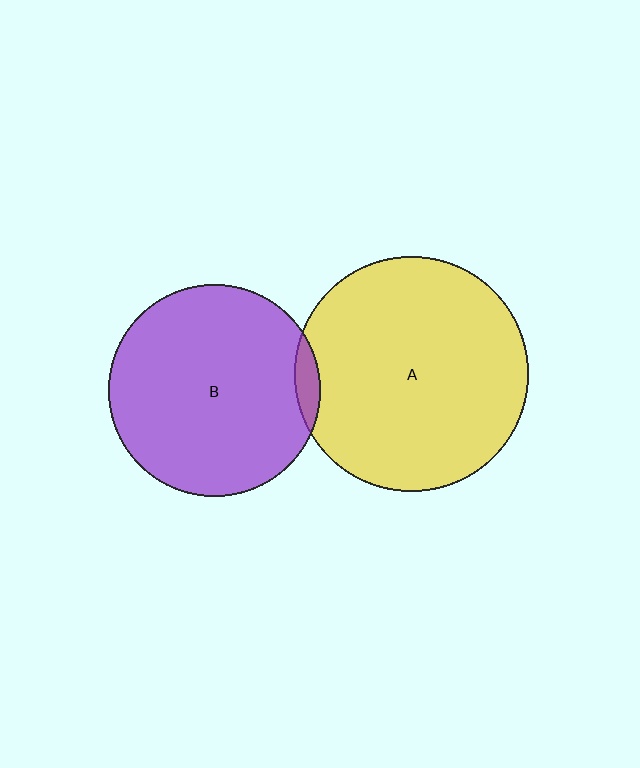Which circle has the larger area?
Circle A (yellow).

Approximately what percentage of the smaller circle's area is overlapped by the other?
Approximately 5%.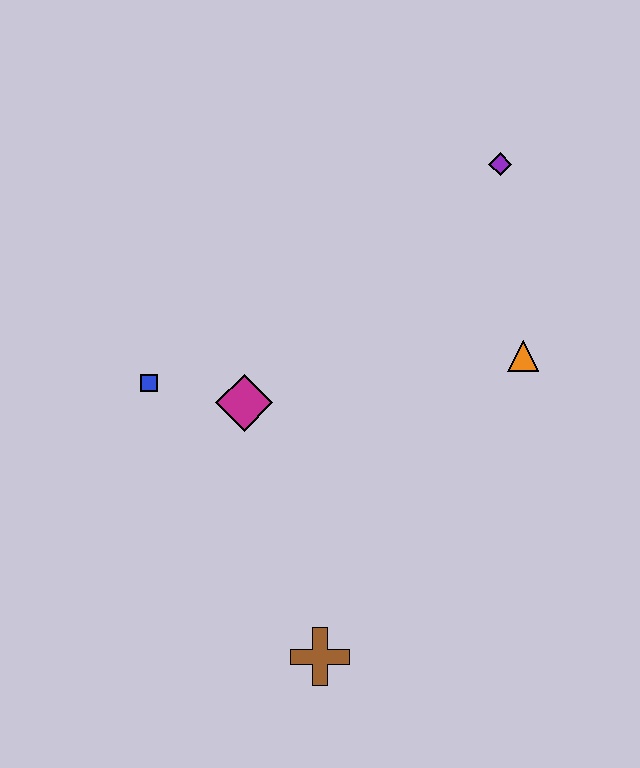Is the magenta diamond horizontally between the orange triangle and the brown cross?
No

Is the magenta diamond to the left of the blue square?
No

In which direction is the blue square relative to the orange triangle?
The blue square is to the left of the orange triangle.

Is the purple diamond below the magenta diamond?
No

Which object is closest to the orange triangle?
The purple diamond is closest to the orange triangle.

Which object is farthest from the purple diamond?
The brown cross is farthest from the purple diamond.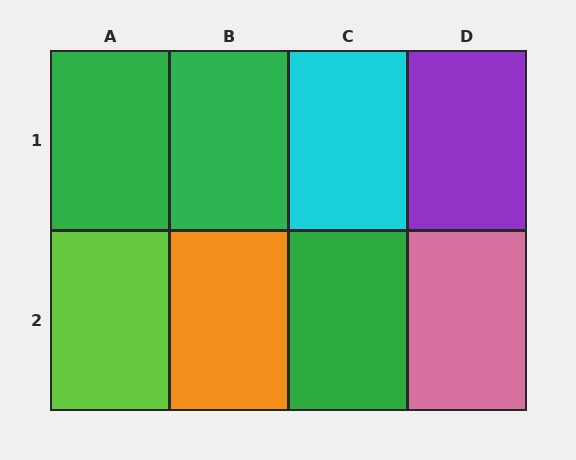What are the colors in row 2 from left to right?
Lime, orange, green, pink.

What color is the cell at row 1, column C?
Cyan.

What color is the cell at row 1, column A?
Green.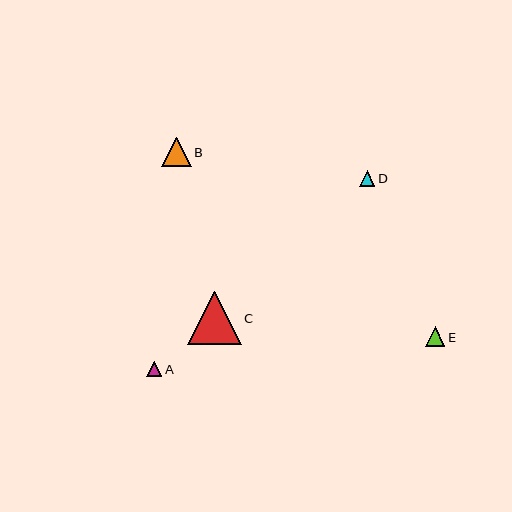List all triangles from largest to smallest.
From largest to smallest: C, B, E, D, A.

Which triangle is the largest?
Triangle C is the largest with a size of approximately 53 pixels.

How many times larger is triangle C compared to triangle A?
Triangle C is approximately 3.5 times the size of triangle A.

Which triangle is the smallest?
Triangle A is the smallest with a size of approximately 15 pixels.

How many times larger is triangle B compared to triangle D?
Triangle B is approximately 1.9 times the size of triangle D.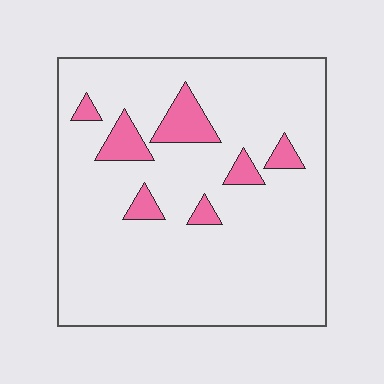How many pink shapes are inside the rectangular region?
7.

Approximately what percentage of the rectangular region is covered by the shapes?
Approximately 10%.